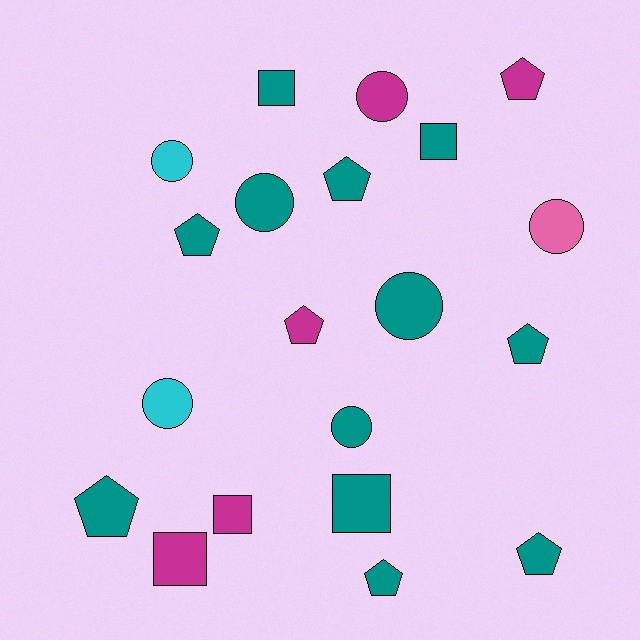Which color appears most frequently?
Teal, with 12 objects.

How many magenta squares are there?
There are 2 magenta squares.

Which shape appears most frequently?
Pentagon, with 8 objects.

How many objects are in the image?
There are 20 objects.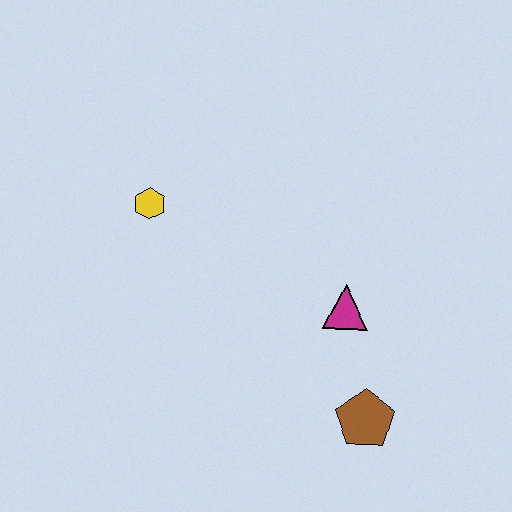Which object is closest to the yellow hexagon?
The magenta triangle is closest to the yellow hexagon.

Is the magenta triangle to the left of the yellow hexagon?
No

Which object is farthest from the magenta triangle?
The yellow hexagon is farthest from the magenta triangle.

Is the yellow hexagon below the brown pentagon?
No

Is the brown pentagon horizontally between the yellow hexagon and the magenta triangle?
No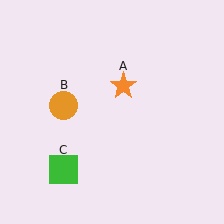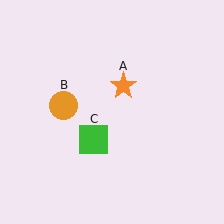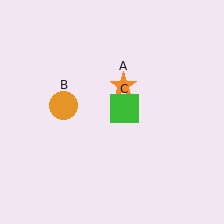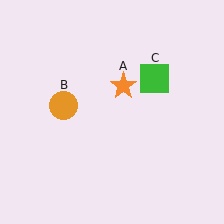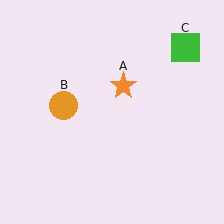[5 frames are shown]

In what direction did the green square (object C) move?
The green square (object C) moved up and to the right.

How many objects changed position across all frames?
1 object changed position: green square (object C).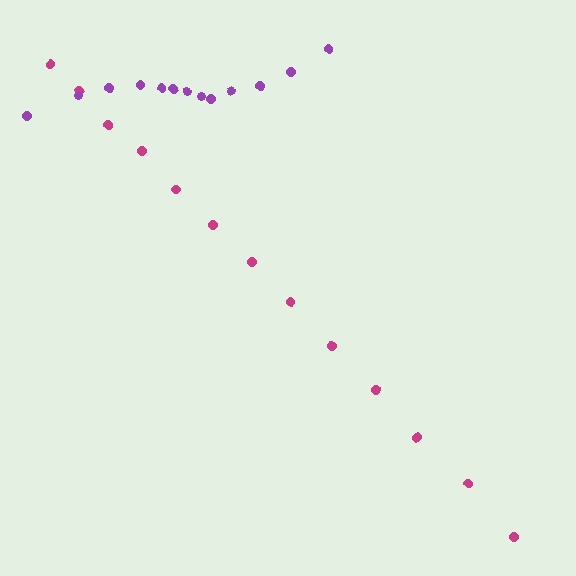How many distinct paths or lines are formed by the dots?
There are 2 distinct paths.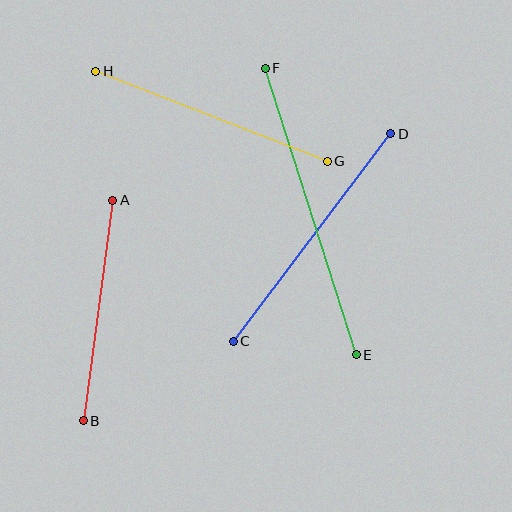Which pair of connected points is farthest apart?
Points E and F are farthest apart.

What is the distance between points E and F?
The distance is approximately 301 pixels.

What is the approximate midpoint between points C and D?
The midpoint is at approximately (312, 237) pixels.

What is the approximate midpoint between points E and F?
The midpoint is at approximately (311, 211) pixels.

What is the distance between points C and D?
The distance is approximately 261 pixels.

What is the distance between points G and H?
The distance is approximately 249 pixels.